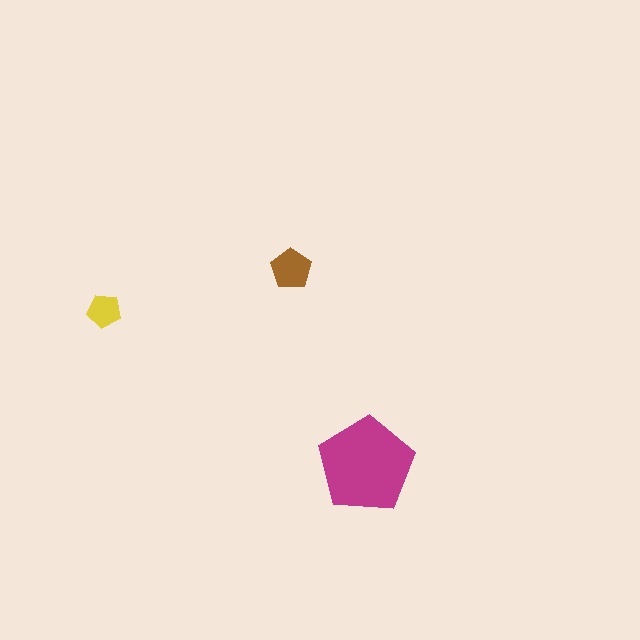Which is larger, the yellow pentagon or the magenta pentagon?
The magenta one.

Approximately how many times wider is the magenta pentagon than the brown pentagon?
About 2.5 times wider.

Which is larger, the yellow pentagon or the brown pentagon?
The brown one.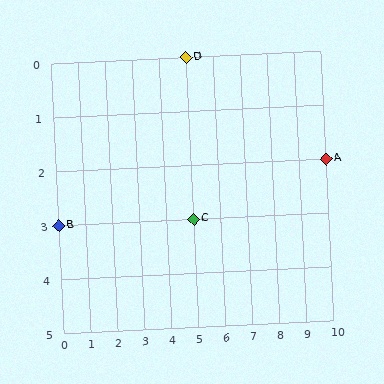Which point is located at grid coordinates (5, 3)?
Point C is at (5, 3).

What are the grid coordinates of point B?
Point B is at grid coordinates (0, 3).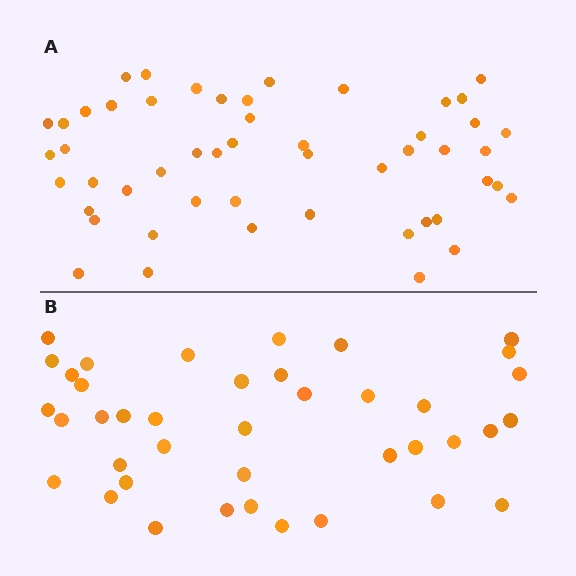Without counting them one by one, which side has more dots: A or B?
Region A (the top region) has more dots.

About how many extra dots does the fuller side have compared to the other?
Region A has roughly 12 or so more dots than region B.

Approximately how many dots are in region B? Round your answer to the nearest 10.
About 40 dots.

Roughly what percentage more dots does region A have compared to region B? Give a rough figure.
About 30% more.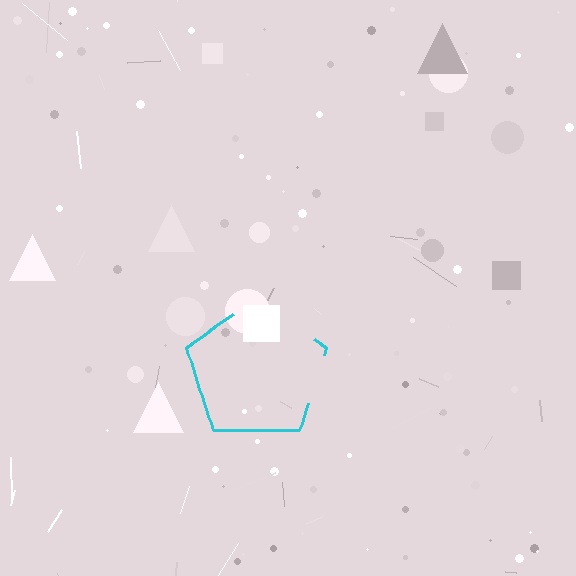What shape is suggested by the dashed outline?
The dashed outline suggests a pentagon.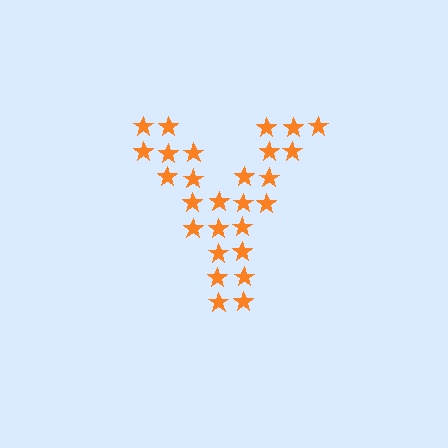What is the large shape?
The large shape is the letter Y.